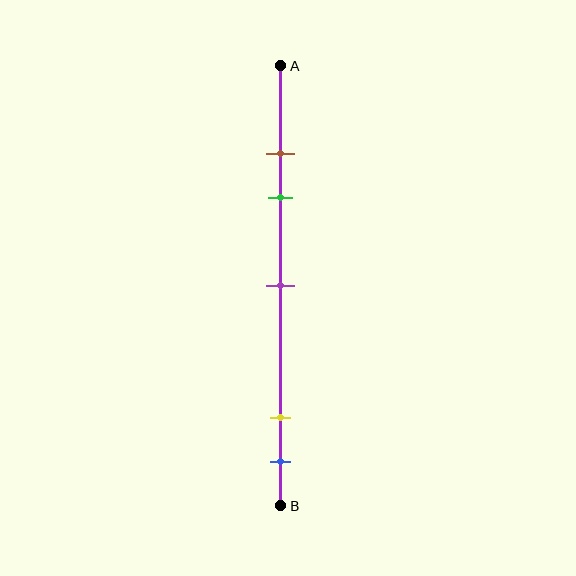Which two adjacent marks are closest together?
The brown and green marks are the closest adjacent pair.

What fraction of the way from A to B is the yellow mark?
The yellow mark is approximately 80% (0.8) of the way from A to B.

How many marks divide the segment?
There are 5 marks dividing the segment.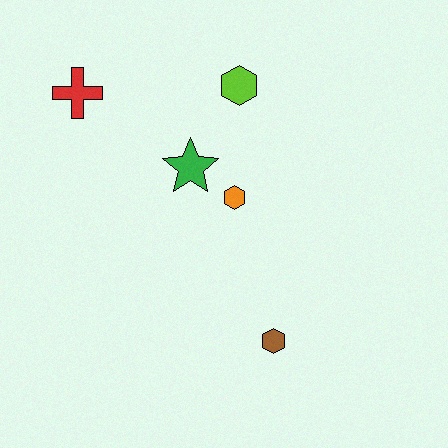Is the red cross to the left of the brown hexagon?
Yes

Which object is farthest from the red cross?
The brown hexagon is farthest from the red cross.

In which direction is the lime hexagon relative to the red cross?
The lime hexagon is to the right of the red cross.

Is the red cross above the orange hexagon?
Yes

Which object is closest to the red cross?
The green star is closest to the red cross.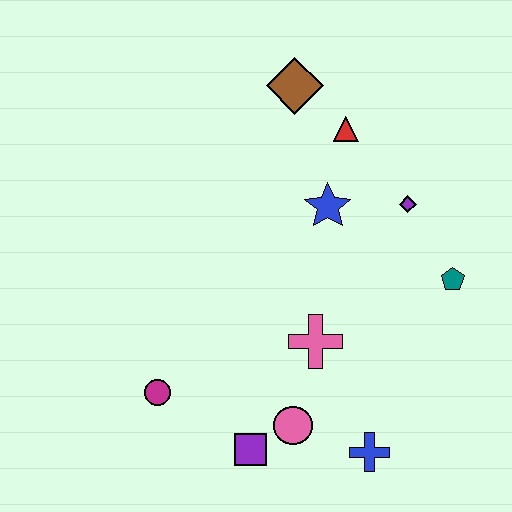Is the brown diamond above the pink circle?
Yes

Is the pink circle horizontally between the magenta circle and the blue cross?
Yes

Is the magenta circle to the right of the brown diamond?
No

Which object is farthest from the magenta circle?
The brown diamond is farthest from the magenta circle.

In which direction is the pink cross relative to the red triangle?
The pink cross is below the red triangle.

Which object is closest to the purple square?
The pink circle is closest to the purple square.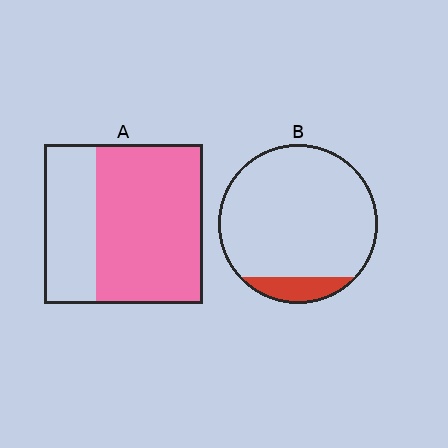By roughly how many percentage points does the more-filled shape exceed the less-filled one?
By roughly 55 percentage points (A over B).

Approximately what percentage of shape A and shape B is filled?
A is approximately 65% and B is approximately 10%.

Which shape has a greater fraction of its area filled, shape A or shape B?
Shape A.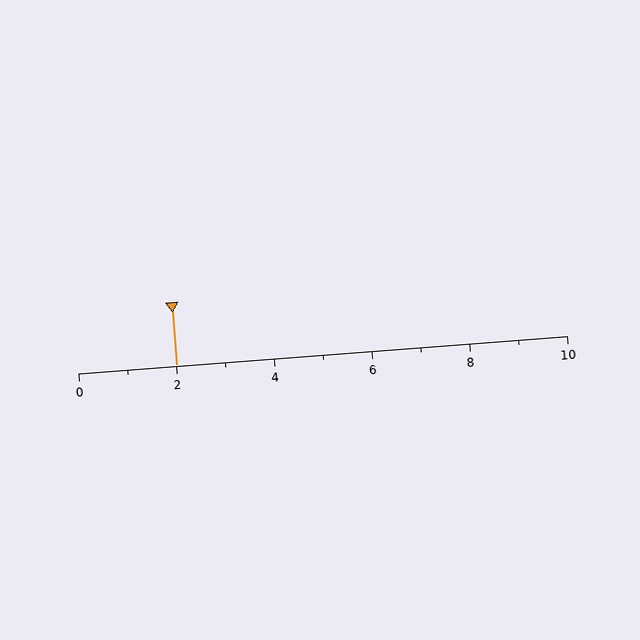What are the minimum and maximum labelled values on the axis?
The axis runs from 0 to 10.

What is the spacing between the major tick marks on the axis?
The major ticks are spaced 2 apart.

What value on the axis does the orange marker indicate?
The marker indicates approximately 2.